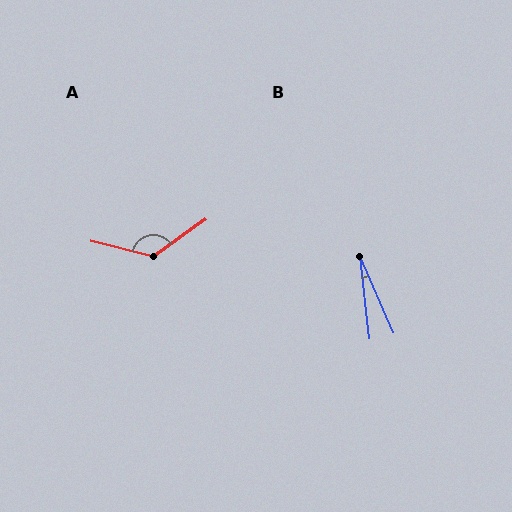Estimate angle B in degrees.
Approximately 17 degrees.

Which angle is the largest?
A, at approximately 131 degrees.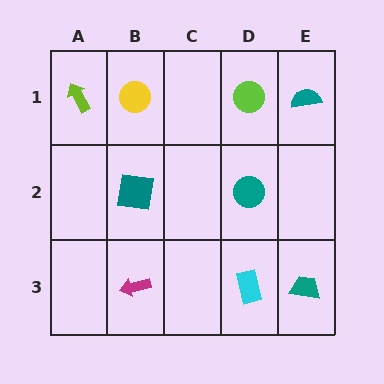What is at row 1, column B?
A yellow circle.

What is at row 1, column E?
A teal semicircle.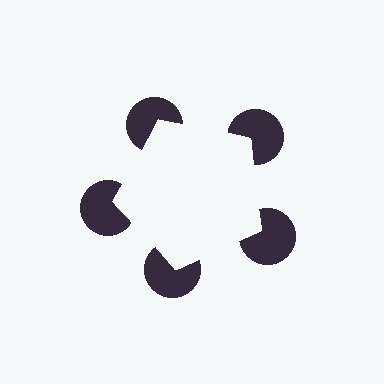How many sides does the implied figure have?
5 sides.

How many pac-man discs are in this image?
There are 5 — one at each vertex of the illusory pentagon.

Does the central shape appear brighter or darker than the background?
It typically appears slightly brighter than the background, even though no actual brightness change is drawn.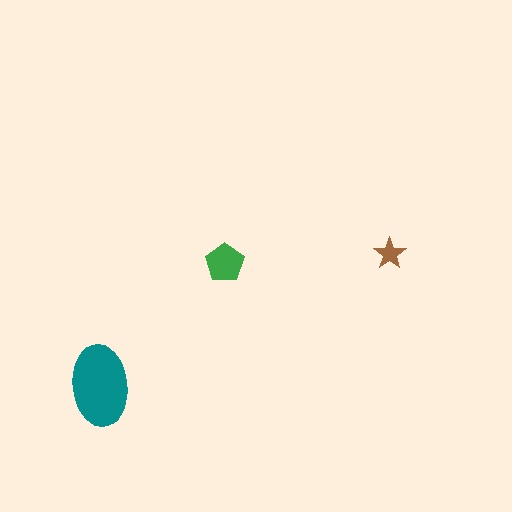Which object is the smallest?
The brown star.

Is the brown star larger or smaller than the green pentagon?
Smaller.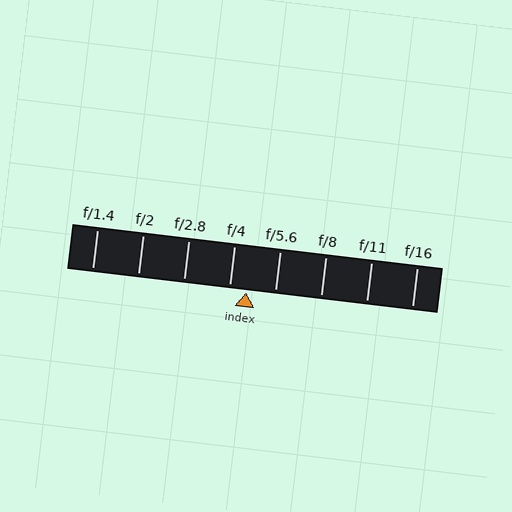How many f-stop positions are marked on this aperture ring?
There are 8 f-stop positions marked.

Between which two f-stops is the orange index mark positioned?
The index mark is between f/4 and f/5.6.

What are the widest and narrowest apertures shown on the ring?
The widest aperture shown is f/1.4 and the narrowest is f/16.